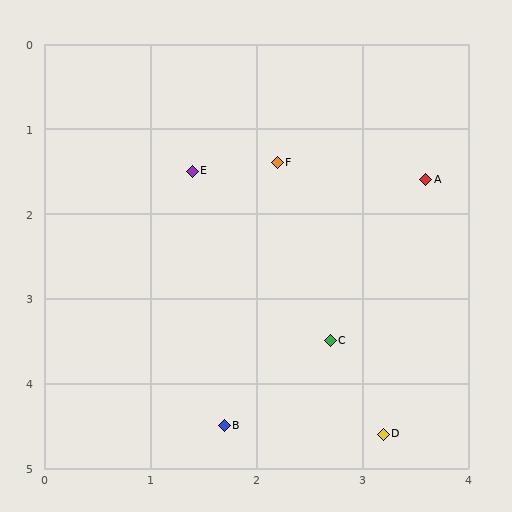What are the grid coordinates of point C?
Point C is at approximately (2.7, 3.5).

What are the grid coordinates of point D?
Point D is at approximately (3.2, 4.6).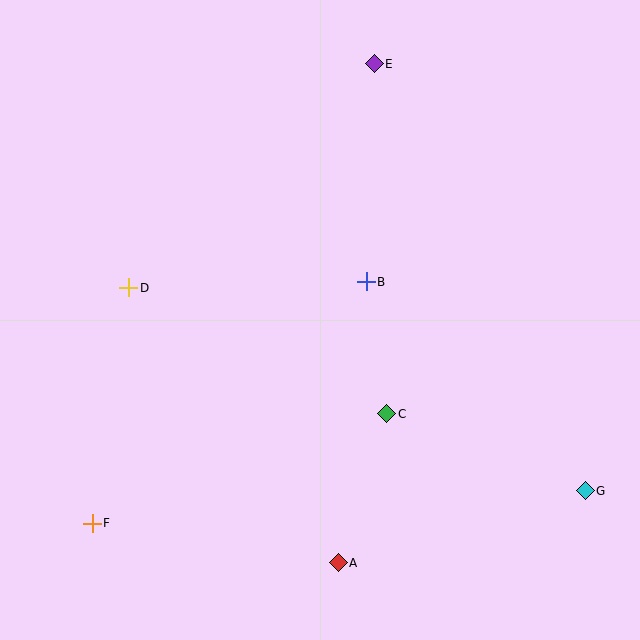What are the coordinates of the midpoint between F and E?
The midpoint between F and E is at (233, 293).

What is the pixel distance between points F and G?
The distance between F and G is 494 pixels.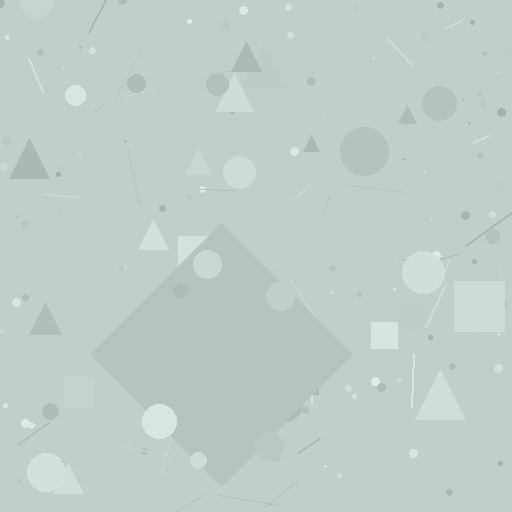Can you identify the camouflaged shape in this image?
The camouflaged shape is a diamond.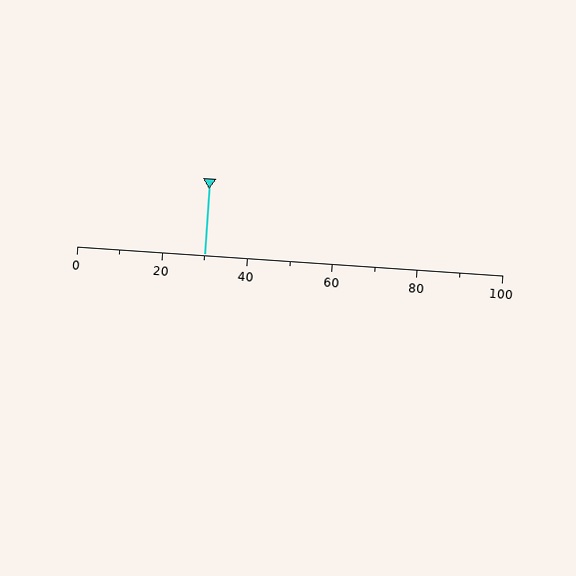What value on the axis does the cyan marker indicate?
The marker indicates approximately 30.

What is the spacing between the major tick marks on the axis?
The major ticks are spaced 20 apart.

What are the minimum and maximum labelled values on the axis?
The axis runs from 0 to 100.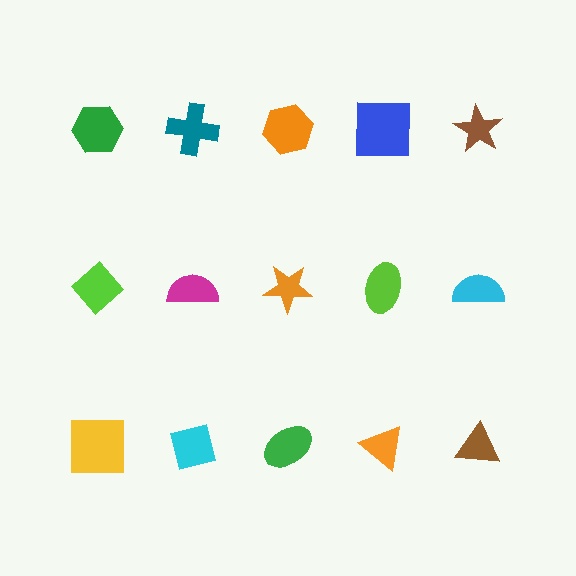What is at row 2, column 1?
A lime diamond.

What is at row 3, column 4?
An orange triangle.